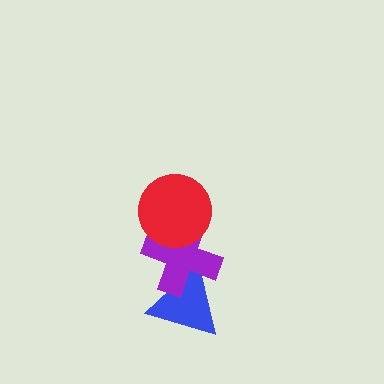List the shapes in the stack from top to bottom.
From top to bottom: the red circle, the purple cross, the blue triangle.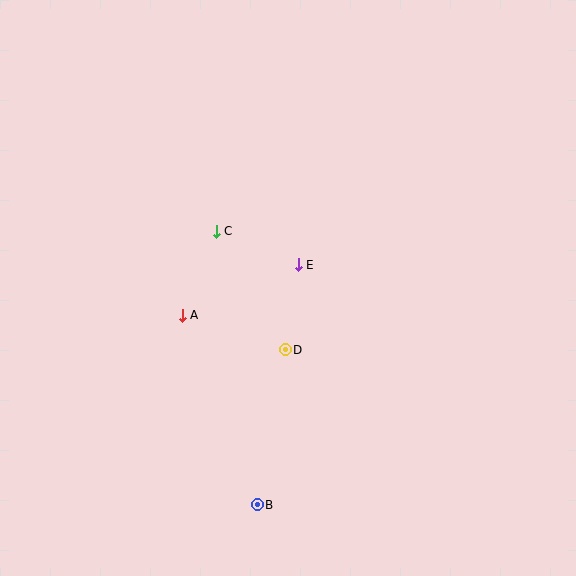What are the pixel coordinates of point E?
Point E is at (298, 265).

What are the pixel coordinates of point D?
Point D is at (285, 350).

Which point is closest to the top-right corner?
Point E is closest to the top-right corner.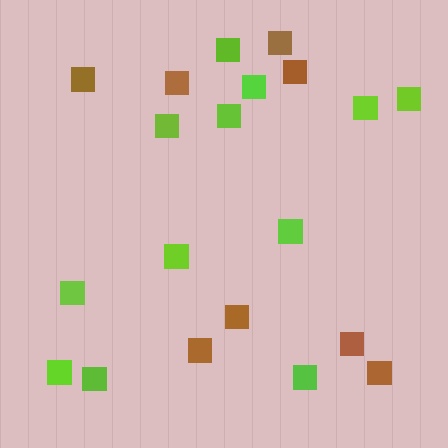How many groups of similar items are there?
There are 2 groups: one group of lime squares (12) and one group of brown squares (8).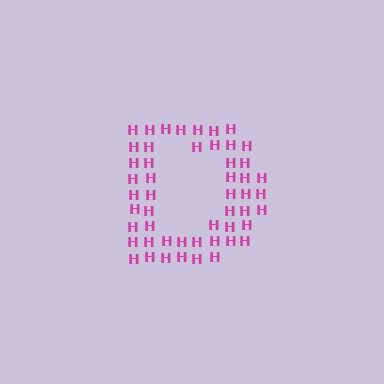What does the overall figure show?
The overall figure shows the letter D.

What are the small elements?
The small elements are letter H's.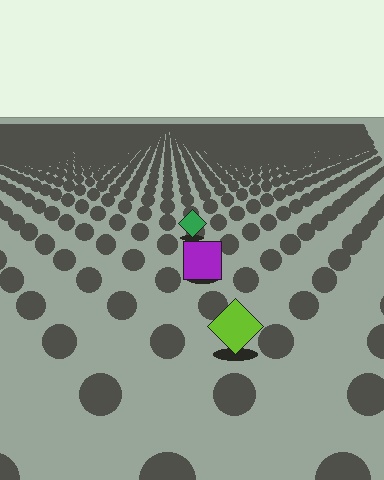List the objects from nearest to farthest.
From nearest to farthest: the lime diamond, the purple square, the green diamond.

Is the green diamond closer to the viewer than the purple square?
No. The purple square is closer — you can tell from the texture gradient: the ground texture is coarser near it.